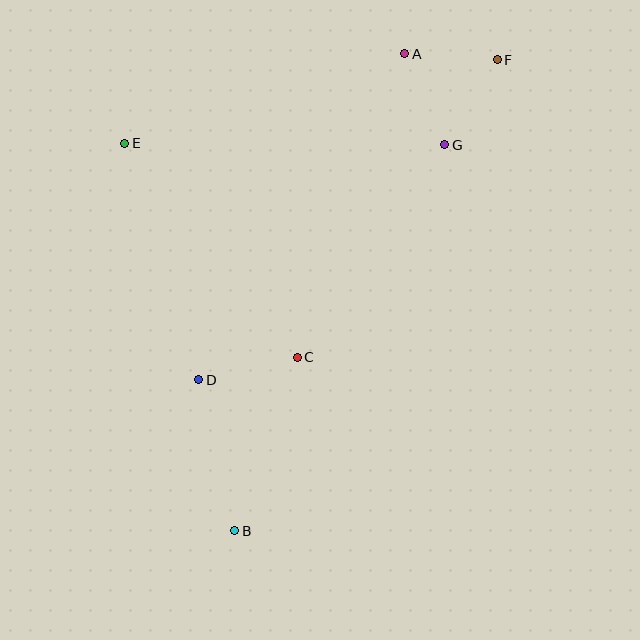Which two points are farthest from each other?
Points B and F are farthest from each other.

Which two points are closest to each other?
Points A and F are closest to each other.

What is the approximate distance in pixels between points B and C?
The distance between B and C is approximately 184 pixels.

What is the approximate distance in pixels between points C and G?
The distance between C and G is approximately 259 pixels.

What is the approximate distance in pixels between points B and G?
The distance between B and G is approximately 439 pixels.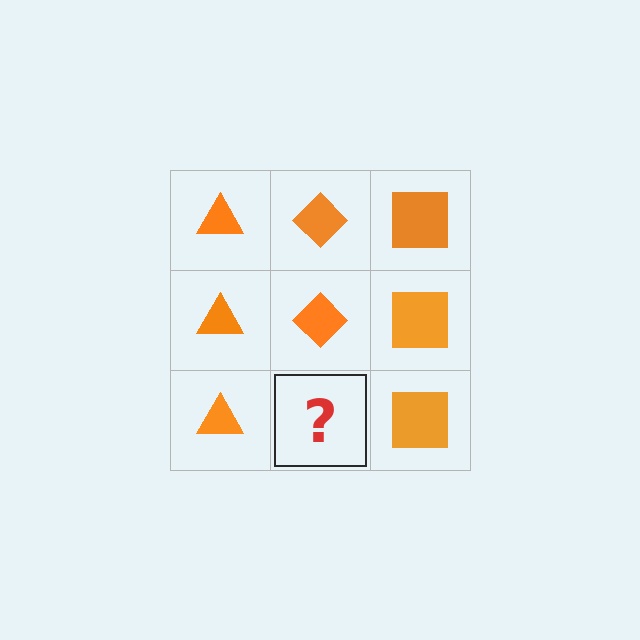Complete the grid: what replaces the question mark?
The question mark should be replaced with an orange diamond.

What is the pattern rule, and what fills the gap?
The rule is that each column has a consistent shape. The gap should be filled with an orange diamond.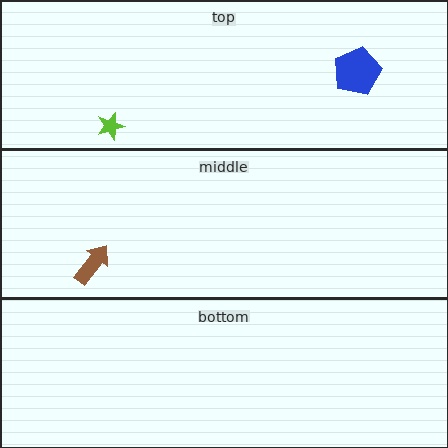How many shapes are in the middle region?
1.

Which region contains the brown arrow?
The middle region.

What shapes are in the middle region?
The brown arrow.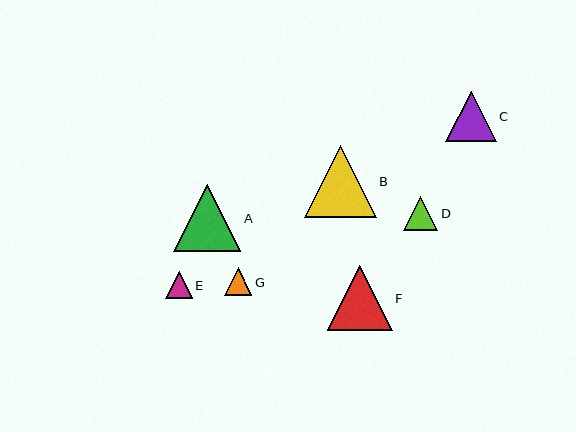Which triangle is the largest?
Triangle B is the largest with a size of approximately 72 pixels.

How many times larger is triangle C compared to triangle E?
Triangle C is approximately 1.9 times the size of triangle E.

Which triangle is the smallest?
Triangle E is the smallest with a size of approximately 27 pixels.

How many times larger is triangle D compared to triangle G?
Triangle D is approximately 1.2 times the size of triangle G.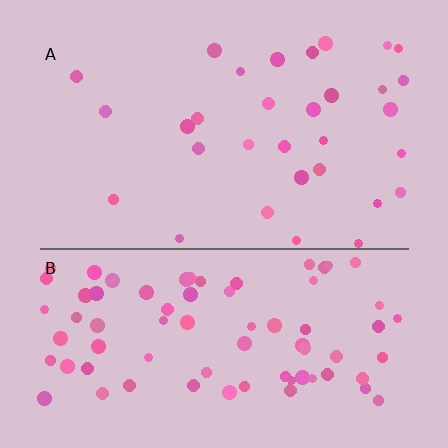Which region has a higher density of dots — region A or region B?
B (the bottom).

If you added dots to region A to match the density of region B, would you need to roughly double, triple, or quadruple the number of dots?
Approximately double.